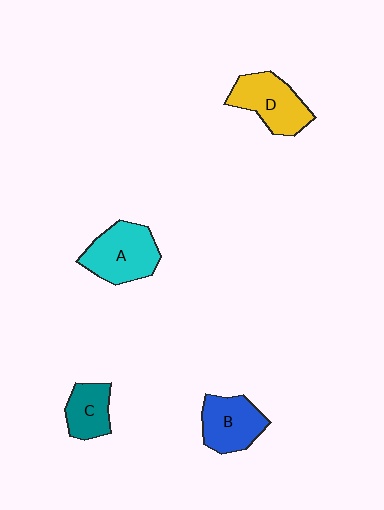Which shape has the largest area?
Shape A (cyan).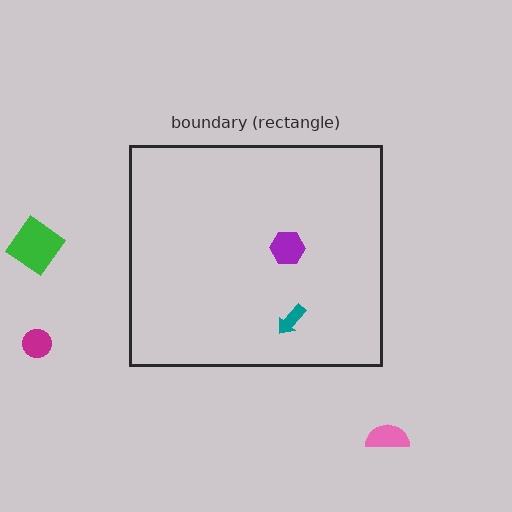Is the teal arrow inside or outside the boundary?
Inside.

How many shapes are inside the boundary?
2 inside, 3 outside.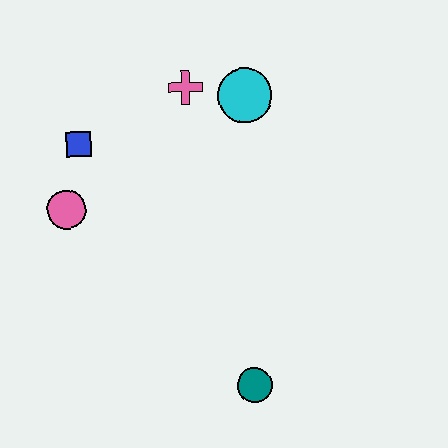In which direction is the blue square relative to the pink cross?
The blue square is to the left of the pink cross.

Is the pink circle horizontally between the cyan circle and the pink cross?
No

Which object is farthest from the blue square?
The teal circle is farthest from the blue square.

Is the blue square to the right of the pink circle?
Yes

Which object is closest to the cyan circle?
The pink cross is closest to the cyan circle.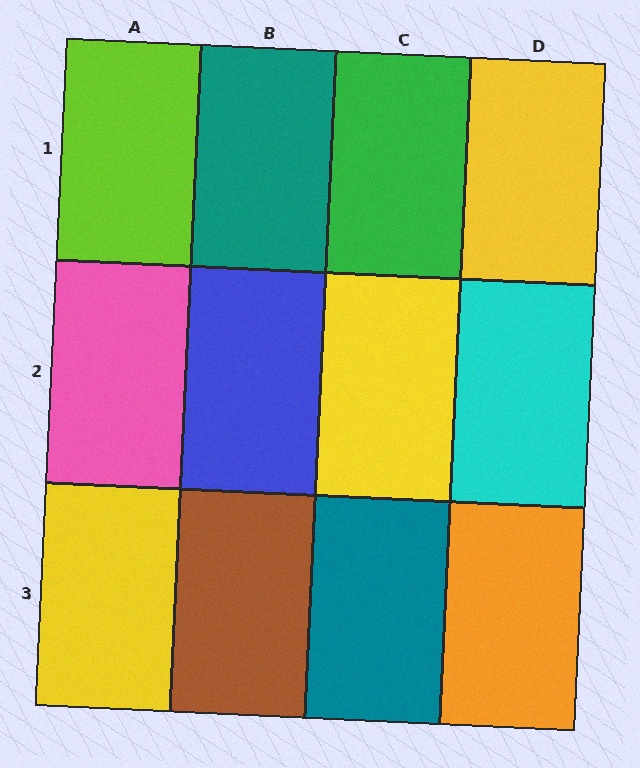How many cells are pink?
1 cell is pink.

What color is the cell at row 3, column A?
Yellow.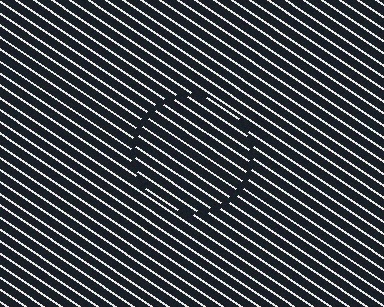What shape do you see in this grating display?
An illusory circle. The interior of the shape contains the same grating, shifted by half a period — the contour is defined by the phase discontinuity where line-ends from the inner and outer gratings abut.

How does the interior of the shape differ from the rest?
The interior of the shape contains the same grating, shifted by half a period — the contour is defined by the phase discontinuity where line-ends from the inner and outer gratings abut.